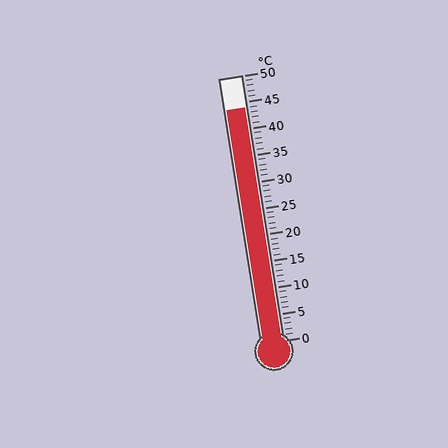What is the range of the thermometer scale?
The thermometer scale ranges from 0°C to 50°C.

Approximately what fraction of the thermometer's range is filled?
The thermometer is filled to approximately 90% of its range.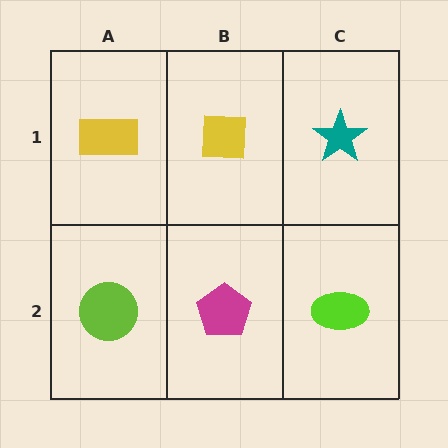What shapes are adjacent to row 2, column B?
A yellow square (row 1, column B), a lime circle (row 2, column A), a lime ellipse (row 2, column C).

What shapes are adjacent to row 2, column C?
A teal star (row 1, column C), a magenta pentagon (row 2, column B).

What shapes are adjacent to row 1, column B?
A magenta pentagon (row 2, column B), a yellow rectangle (row 1, column A), a teal star (row 1, column C).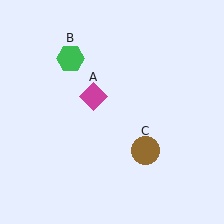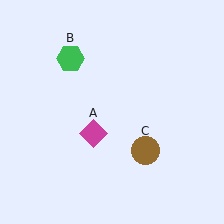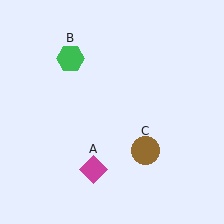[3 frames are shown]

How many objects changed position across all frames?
1 object changed position: magenta diamond (object A).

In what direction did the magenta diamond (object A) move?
The magenta diamond (object A) moved down.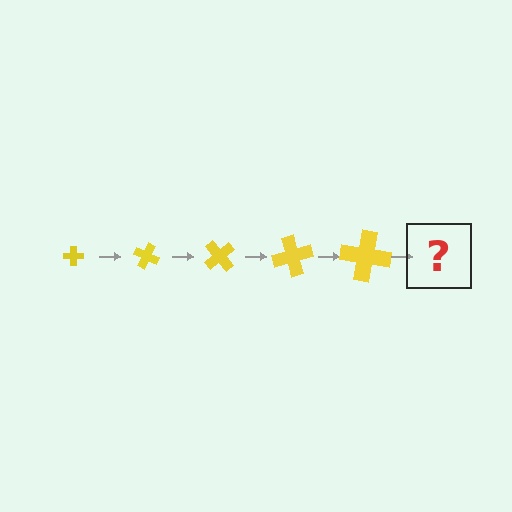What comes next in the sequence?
The next element should be a cross, larger than the previous one and rotated 125 degrees from the start.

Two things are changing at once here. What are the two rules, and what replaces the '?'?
The two rules are that the cross grows larger each step and it rotates 25 degrees each step. The '?' should be a cross, larger than the previous one and rotated 125 degrees from the start.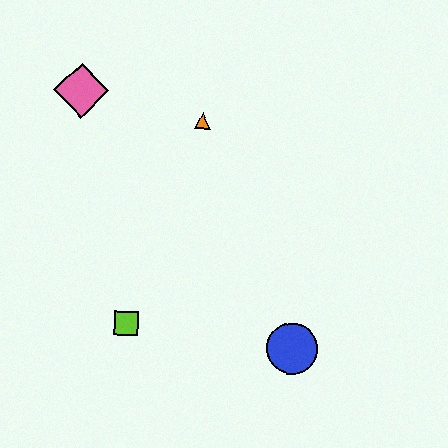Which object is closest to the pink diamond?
The orange triangle is closest to the pink diamond.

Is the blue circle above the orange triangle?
No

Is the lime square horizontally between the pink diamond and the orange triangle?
Yes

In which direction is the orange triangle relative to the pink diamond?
The orange triangle is to the right of the pink diamond.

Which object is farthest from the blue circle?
The pink diamond is farthest from the blue circle.